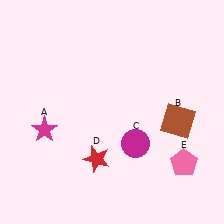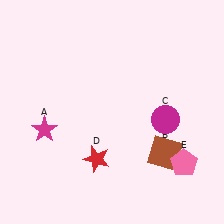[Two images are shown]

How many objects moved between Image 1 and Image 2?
2 objects moved between the two images.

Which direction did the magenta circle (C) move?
The magenta circle (C) moved right.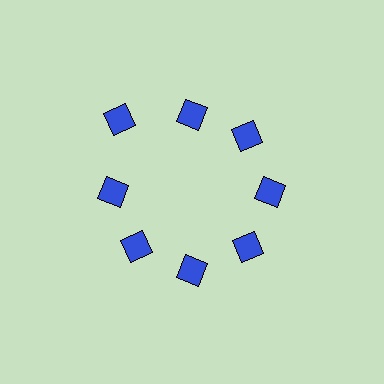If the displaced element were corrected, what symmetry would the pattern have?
It would have 8-fold rotational symmetry — the pattern would map onto itself every 45 degrees.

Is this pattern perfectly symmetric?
No. The 8 blue diamonds are arranged in a ring, but one element near the 10 o'clock position is pushed outward from the center, breaking the 8-fold rotational symmetry.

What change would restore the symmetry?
The symmetry would be restored by moving it inward, back onto the ring so that all 8 diamonds sit at equal angles and equal distance from the center.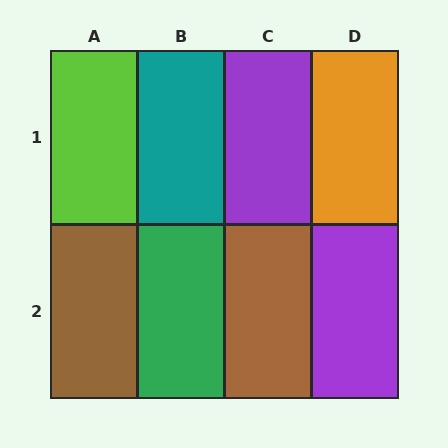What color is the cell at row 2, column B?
Green.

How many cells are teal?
1 cell is teal.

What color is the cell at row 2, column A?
Brown.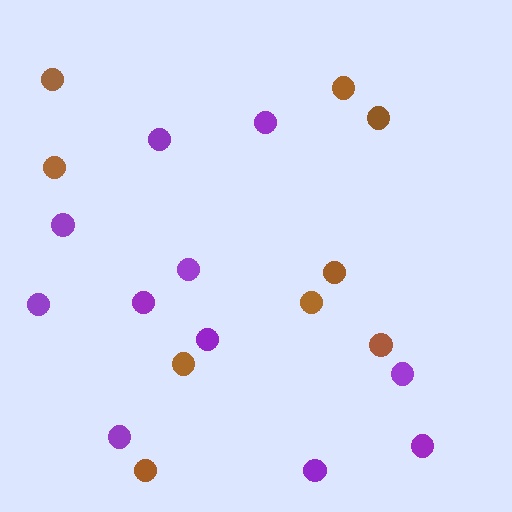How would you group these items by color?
There are 2 groups: one group of brown circles (9) and one group of purple circles (11).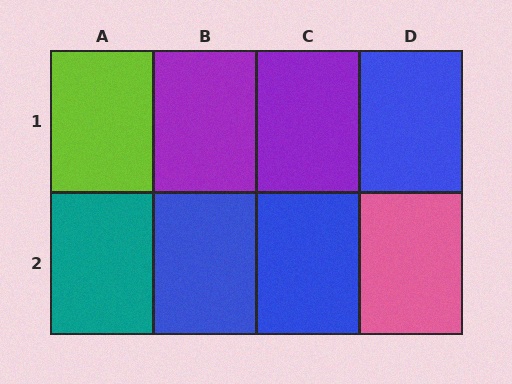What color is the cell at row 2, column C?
Blue.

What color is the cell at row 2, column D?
Pink.